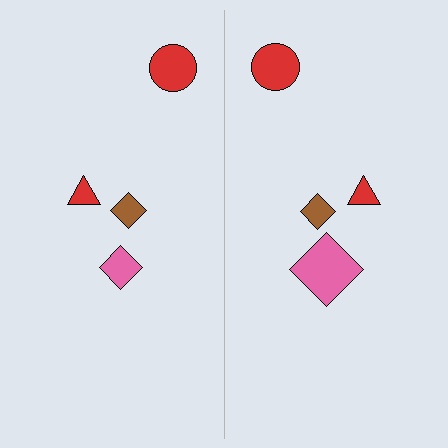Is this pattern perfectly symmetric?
No, the pattern is not perfectly symmetric. The pink diamond on the right side has a different size than its mirror counterpart.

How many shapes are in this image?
There are 8 shapes in this image.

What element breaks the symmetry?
The pink diamond on the right side has a different size than its mirror counterpart.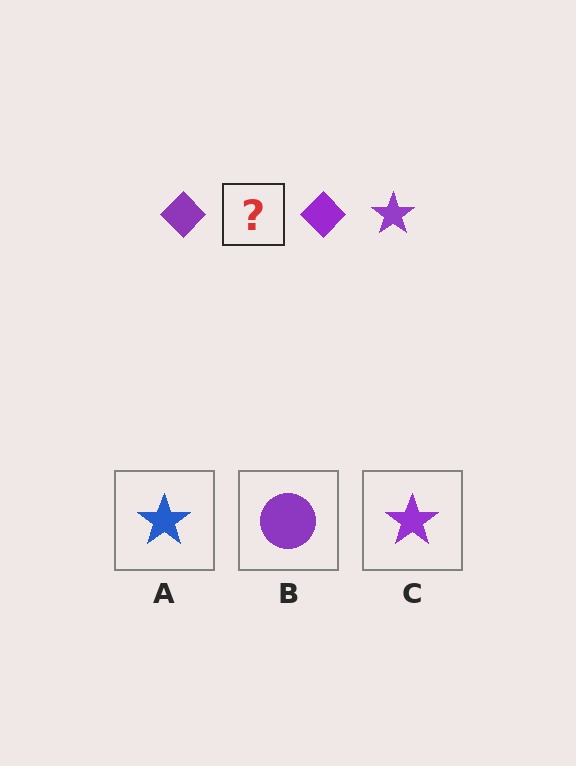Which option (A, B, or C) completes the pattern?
C.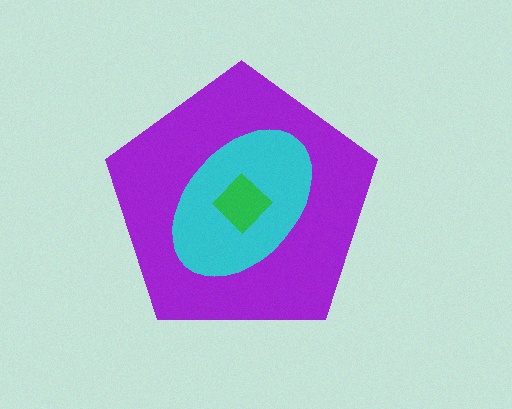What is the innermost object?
The green diamond.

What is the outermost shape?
The purple pentagon.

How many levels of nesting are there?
3.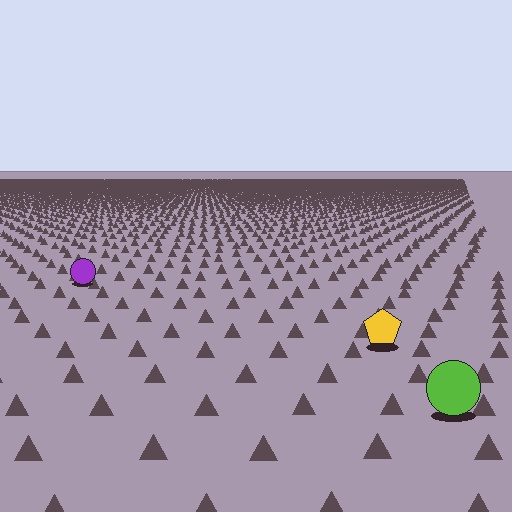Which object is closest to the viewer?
The lime circle is closest. The texture marks near it are larger and more spread out.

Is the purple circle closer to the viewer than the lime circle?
No. The lime circle is closer — you can tell from the texture gradient: the ground texture is coarser near it.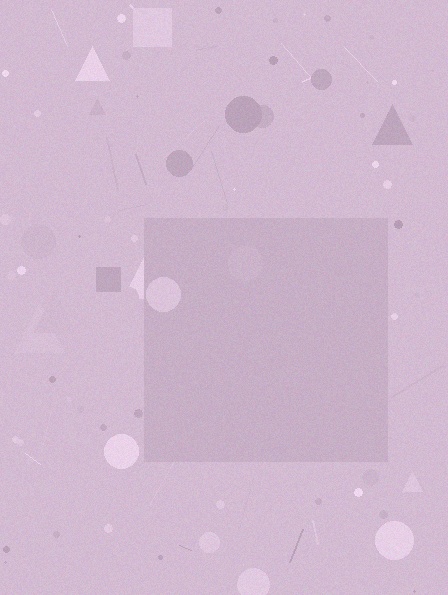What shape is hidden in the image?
A square is hidden in the image.